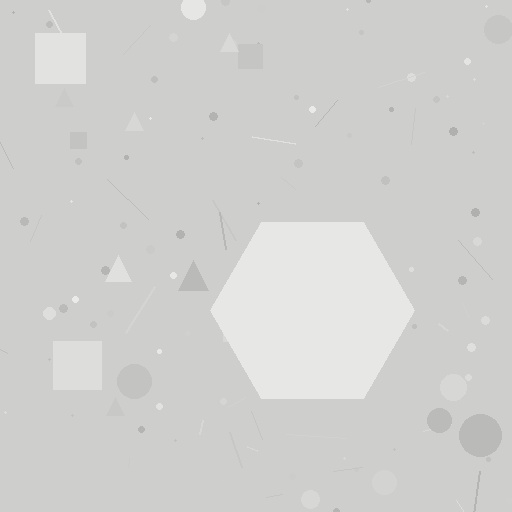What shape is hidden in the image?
A hexagon is hidden in the image.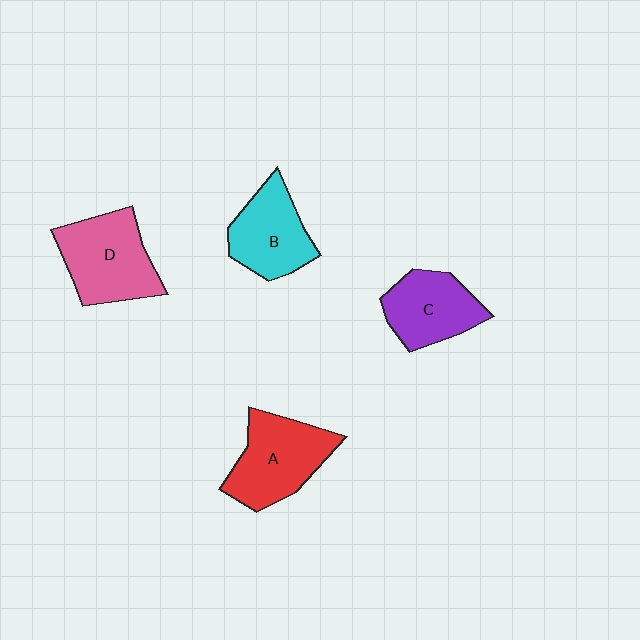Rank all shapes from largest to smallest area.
From largest to smallest: D (pink), A (red), B (cyan), C (purple).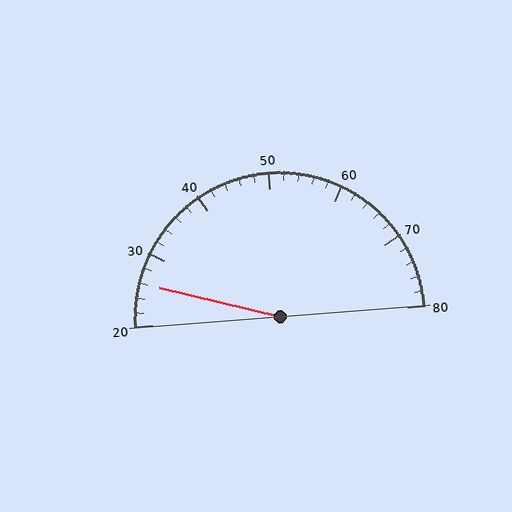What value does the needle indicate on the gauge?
The needle indicates approximately 26.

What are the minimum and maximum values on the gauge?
The gauge ranges from 20 to 80.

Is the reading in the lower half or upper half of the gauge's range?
The reading is in the lower half of the range (20 to 80).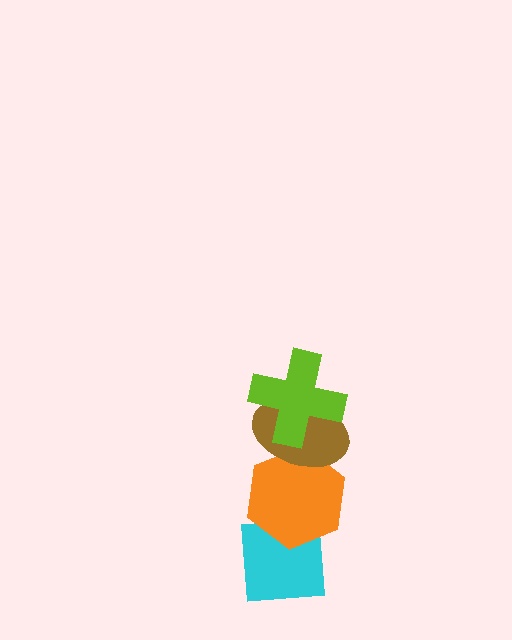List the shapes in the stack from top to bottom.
From top to bottom: the lime cross, the brown ellipse, the orange hexagon, the cyan square.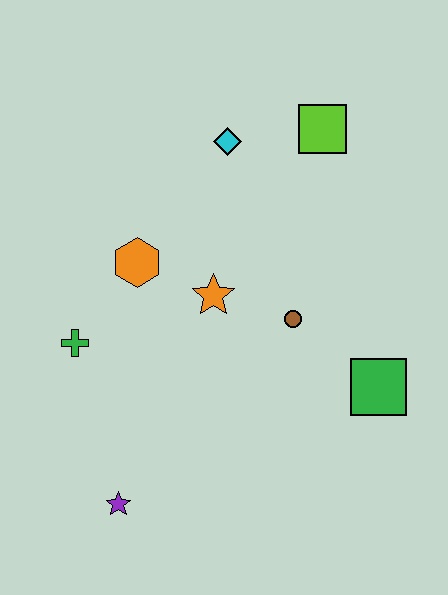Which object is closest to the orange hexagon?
The orange star is closest to the orange hexagon.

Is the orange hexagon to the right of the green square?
No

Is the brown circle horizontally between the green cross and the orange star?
No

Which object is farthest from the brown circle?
The purple star is farthest from the brown circle.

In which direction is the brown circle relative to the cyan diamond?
The brown circle is below the cyan diamond.